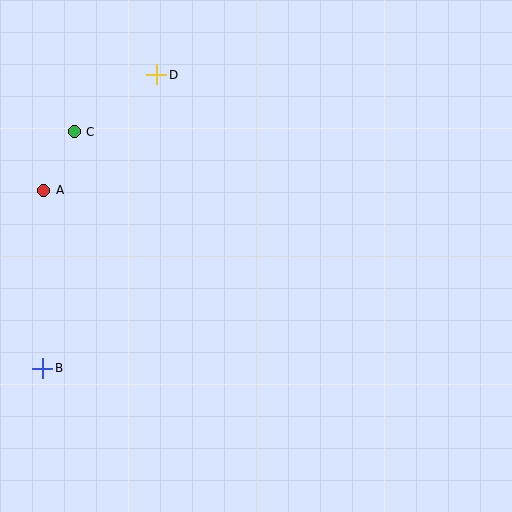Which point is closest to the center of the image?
Point D at (157, 75) is closest to the center.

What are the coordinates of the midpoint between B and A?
The midpoint between B and A is at (43, 279).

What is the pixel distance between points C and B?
The distance between C and B is 239 pixels.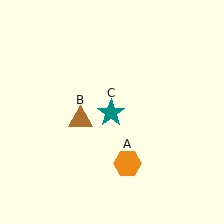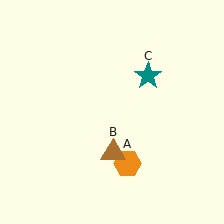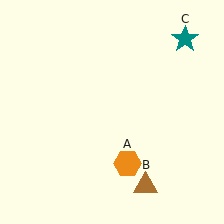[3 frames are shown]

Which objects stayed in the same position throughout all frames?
Orange hexagon (object A) remained stationary.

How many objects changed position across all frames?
2 objects changed position: brown triangle (object B), teal star (object C).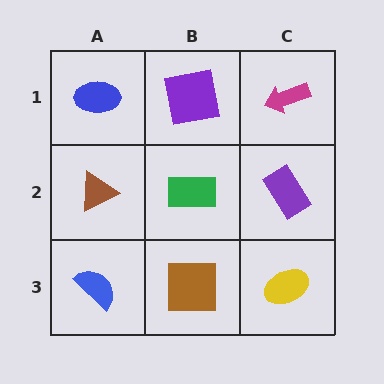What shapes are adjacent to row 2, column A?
A blue ellipse (row 1, column A), a blue semicircle (row 3, column A), a green rectangle (row 2, column B).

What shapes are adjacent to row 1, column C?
A purple rectangle (row 2, column C), a purple square (row 1, column B).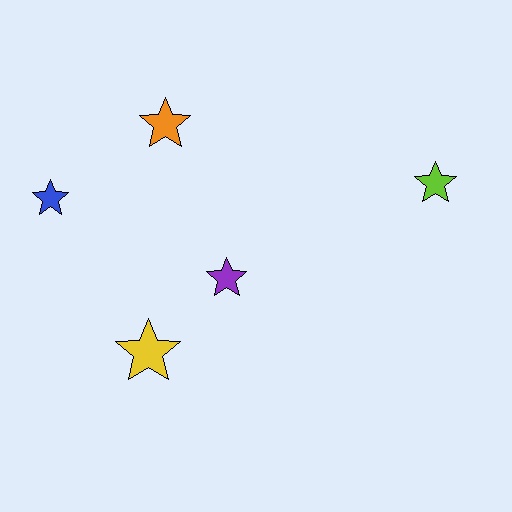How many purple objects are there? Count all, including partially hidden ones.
There is 1 purple object.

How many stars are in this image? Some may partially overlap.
There are 5 stars.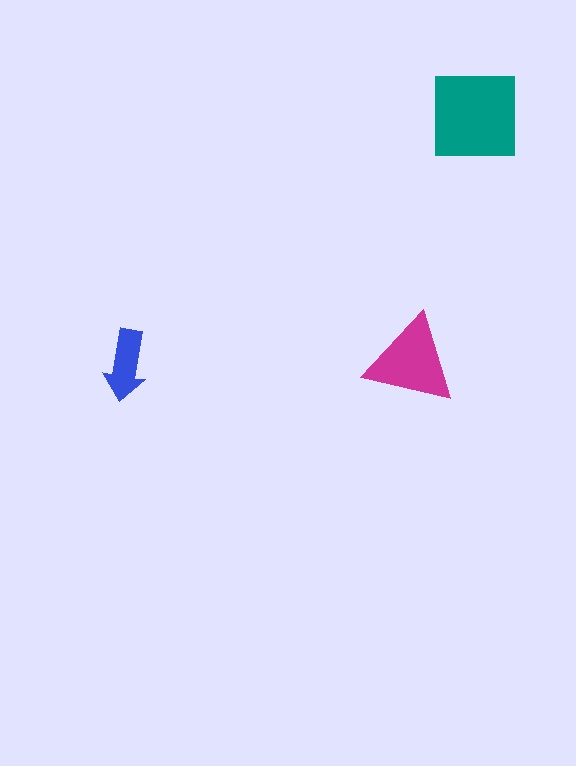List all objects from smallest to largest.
The blue arrow, the magenta triangle, the teal square.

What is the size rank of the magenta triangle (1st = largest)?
2nd.